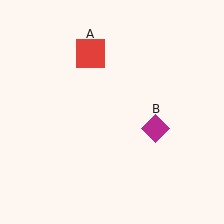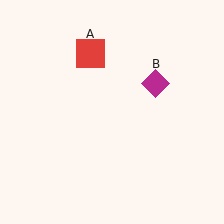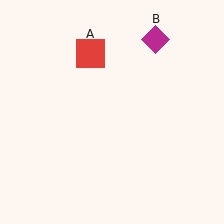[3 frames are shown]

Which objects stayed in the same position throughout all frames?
Red square (object A) remained stationary.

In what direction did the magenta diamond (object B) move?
The magenta diamond (object B) moved up.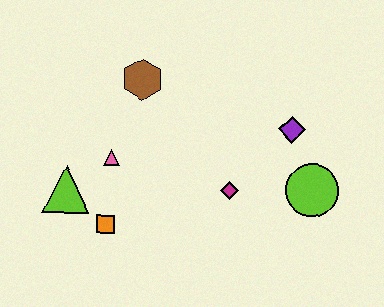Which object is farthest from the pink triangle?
The lime circle is farthest from the pink triangle.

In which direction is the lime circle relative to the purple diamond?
The lime circle is below the purple diamond.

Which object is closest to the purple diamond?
The lime circle is closest to the purple diamond.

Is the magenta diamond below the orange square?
No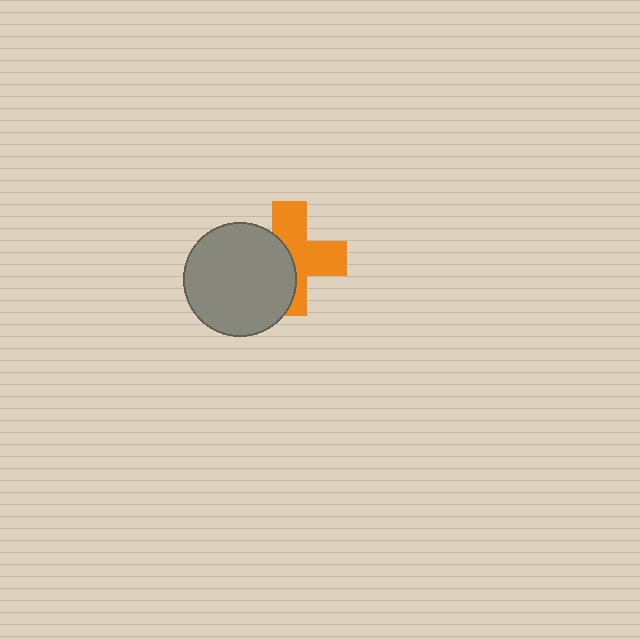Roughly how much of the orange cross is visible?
About half of it is visible (roughly 57%).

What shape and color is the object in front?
The object in front is a gray circle.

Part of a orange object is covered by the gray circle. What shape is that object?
It is a cross.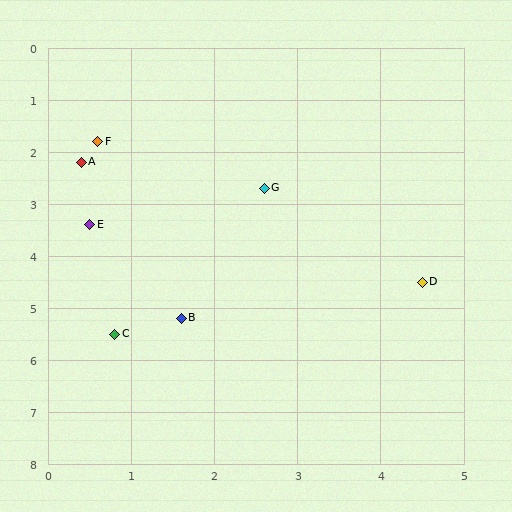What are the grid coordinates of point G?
Point G is at approximately (2.6, 2.7).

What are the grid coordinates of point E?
Point E is at approximately (0.5, 3.4).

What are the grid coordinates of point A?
Point A is at approximately (0.4, 2.2).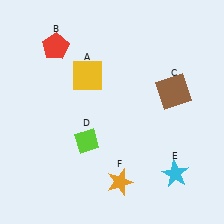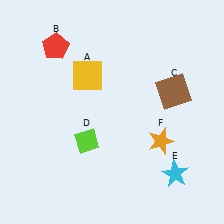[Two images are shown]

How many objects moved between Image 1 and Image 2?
1 object moved between the two images.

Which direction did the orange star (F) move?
The orange star (F) moved right.